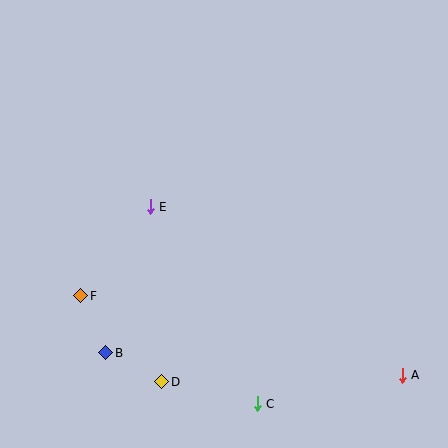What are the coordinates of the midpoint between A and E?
The midpoint between A and E is at (276, 291).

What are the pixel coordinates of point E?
Point E is at (150, 207).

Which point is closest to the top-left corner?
Point E is closest to the top-left corner.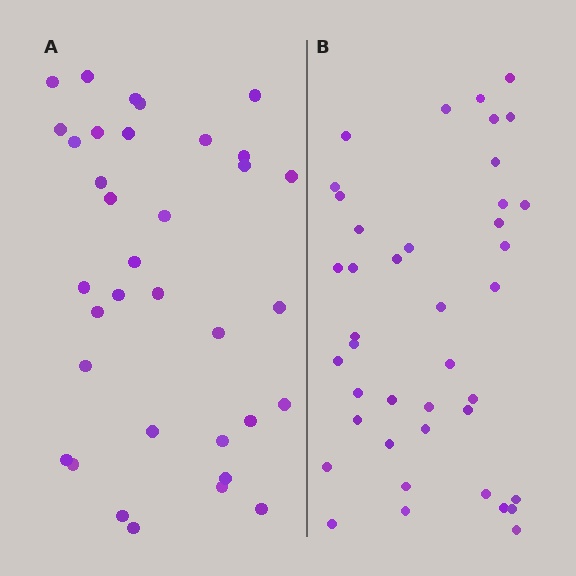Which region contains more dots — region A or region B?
Region B (the right region) has more dots.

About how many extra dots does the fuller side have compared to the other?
Region B has about 6 more dots than region A.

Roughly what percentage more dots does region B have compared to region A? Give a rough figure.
About 15% more.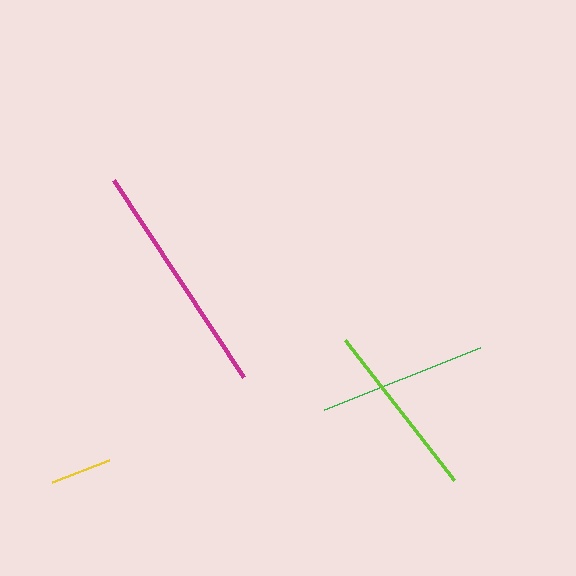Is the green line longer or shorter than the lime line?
The lime line is longer than the green line.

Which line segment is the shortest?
The yellow line is the shortest at approximately 61 pixels.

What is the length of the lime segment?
The lime segment is approximately 177 pixels long.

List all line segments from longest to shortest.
From longest to shortest: magenta, lime, green, yellow.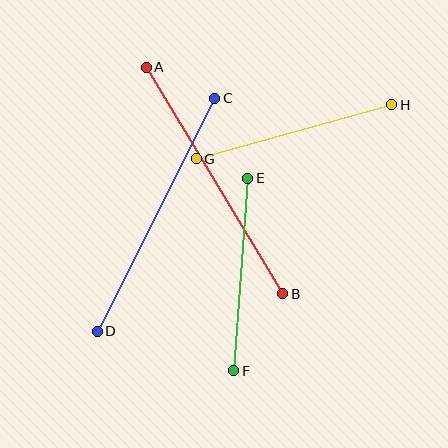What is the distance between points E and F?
The distance is approximately 193 pixels.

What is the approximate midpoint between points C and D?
The midpoint is at approximately (156, 215) pixels.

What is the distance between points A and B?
The distance is approximately 264 pixels.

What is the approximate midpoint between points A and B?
The midpoint is at approximately (215, 181) pixels.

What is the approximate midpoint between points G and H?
The midpoint is at approximately (294, 132) pixels.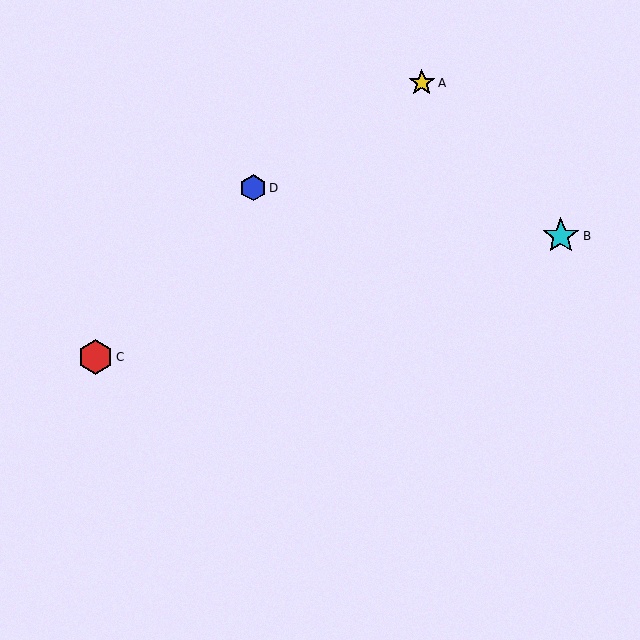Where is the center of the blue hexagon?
The center of the blue hexagon is at (253, 188).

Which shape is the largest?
The cyan star (labeled B) is the largest.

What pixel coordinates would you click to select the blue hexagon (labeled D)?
Click at (253, 188) to select the blue hexagon D.